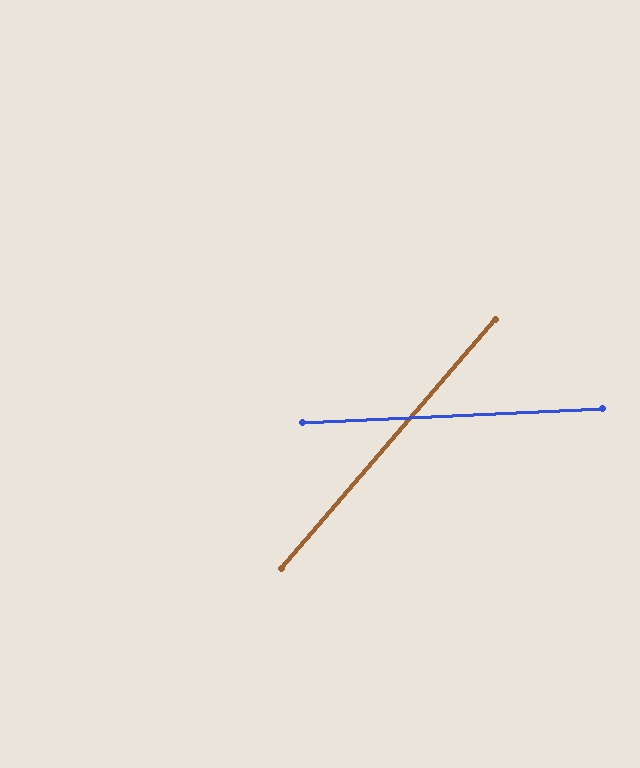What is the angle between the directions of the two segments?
Approximately 47 degrees.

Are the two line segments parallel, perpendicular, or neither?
Neither parallel nor perpendicular — they differ by about 47°.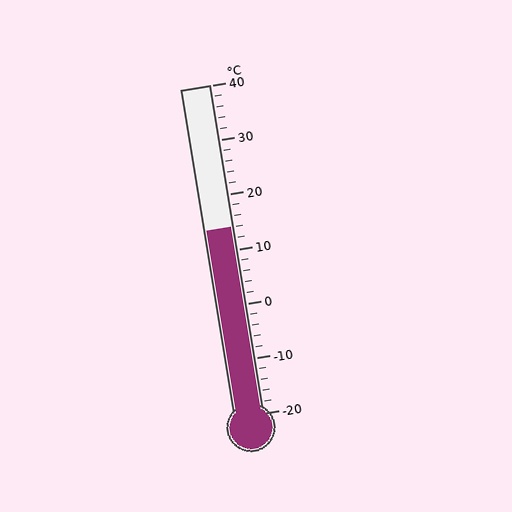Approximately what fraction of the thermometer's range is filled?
The thermometer is filled to approximately 55% of its range.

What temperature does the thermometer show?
The thermometer shows approximately 14°C.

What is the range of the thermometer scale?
The thermometer scale ranges from -20°C to 40°C.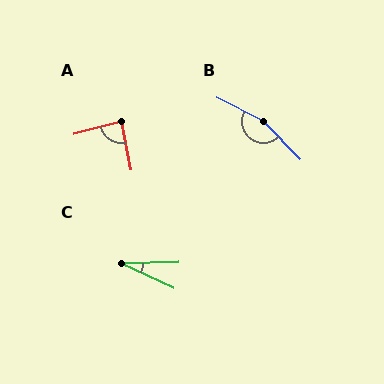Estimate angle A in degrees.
Approximately 86 degrees.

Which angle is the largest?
B, at approximately 161 degrees.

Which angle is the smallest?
C, at approximately 27 degrees.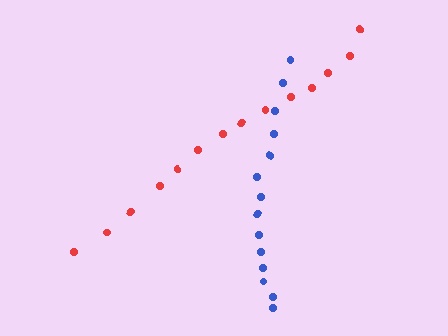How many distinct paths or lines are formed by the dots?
There are 2 distinct paths.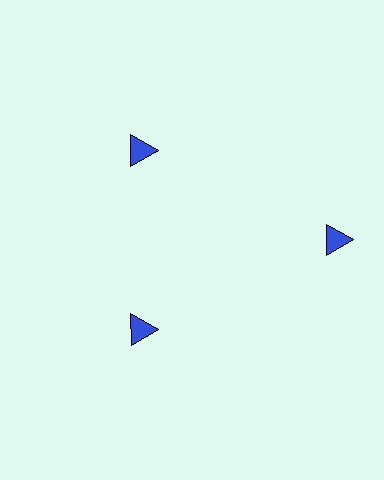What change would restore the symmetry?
The symmetry would be restored by moving it inward, back onto the ring so that all 3 triangles sit at equal angles and equal distance from the center.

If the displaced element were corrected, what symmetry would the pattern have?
It would have 3-fold rotational symmetry — the pattern would map onto itself every 120 degrees.